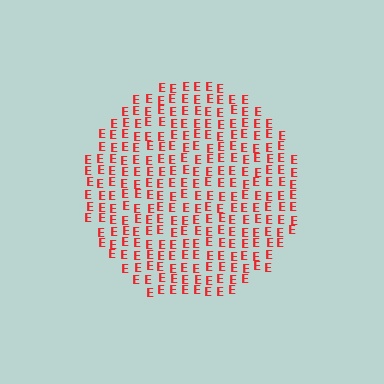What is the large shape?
The large shape is a circle.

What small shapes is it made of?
It is made of small letter E's.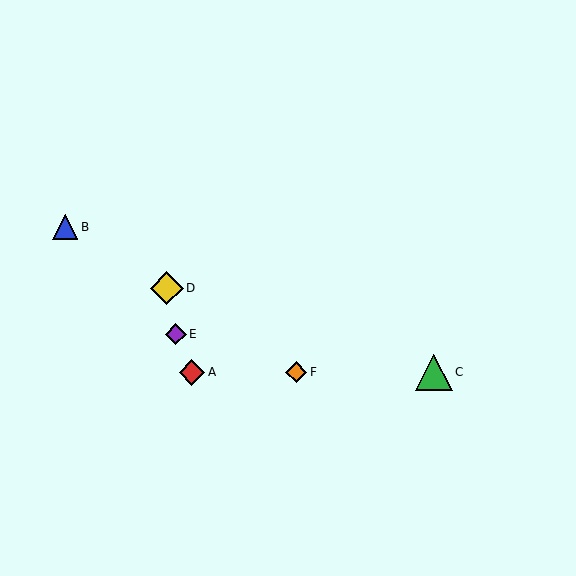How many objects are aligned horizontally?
3 objects (A, C, F) are aligned horizontally.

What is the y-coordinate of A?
Object A is at y≈372.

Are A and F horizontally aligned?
Yes, both are at y≈372.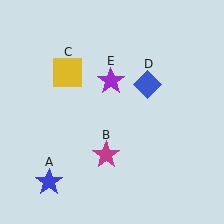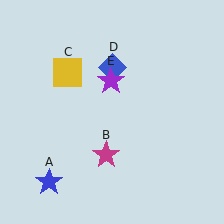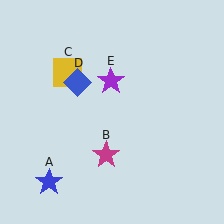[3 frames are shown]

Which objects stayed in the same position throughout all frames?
Blue star (object A) and magenta star (object B) and yellow square (object C) and purple star (object E) remained stationary.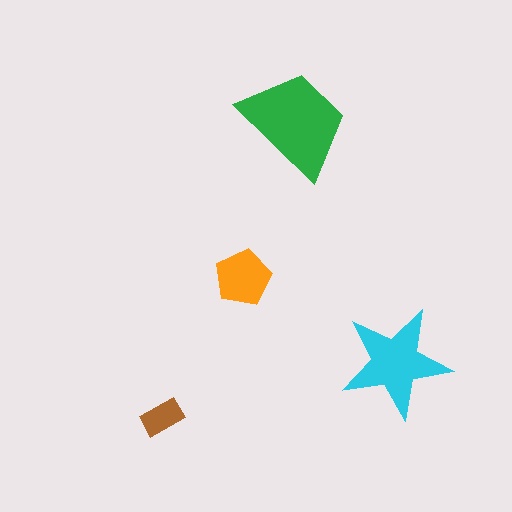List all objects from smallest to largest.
The brown rectangle, the orange pentagon, the cyan star, the green trapezoid.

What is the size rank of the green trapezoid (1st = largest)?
1st.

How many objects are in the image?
There are 4 objects in the image.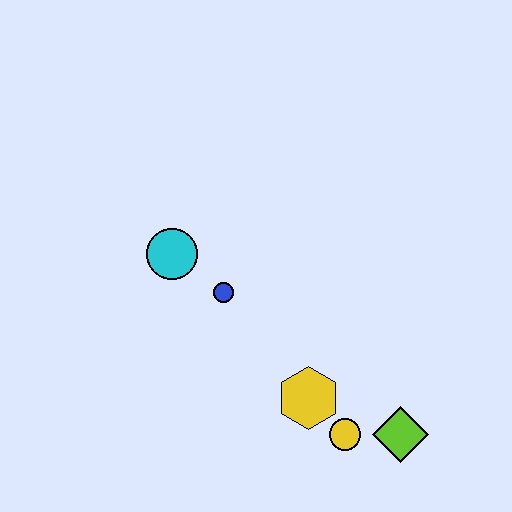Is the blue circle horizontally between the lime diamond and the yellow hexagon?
No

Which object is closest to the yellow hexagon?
The yellow circle is closest to the yellow hexagon.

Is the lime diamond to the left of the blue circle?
No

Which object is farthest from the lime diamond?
The cyan circle is farthest from the lime diamond.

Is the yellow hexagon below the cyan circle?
Yes